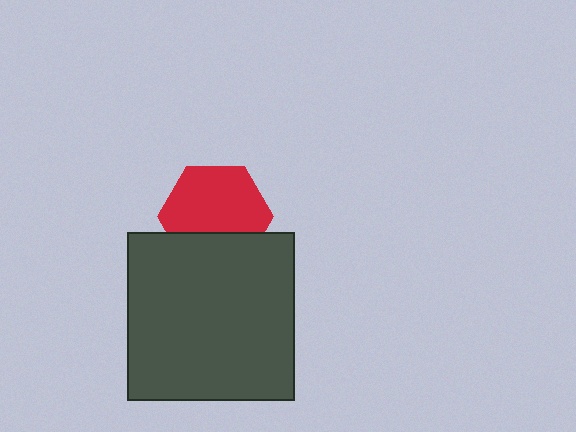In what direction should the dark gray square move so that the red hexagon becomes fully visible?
The dark gray square should move down. That is the shortest direction to clear the overlap and leave the red hexagon fully visible.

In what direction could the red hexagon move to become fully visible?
The red hexagon could move up. That would shift it out from behind the dark gray square entirely.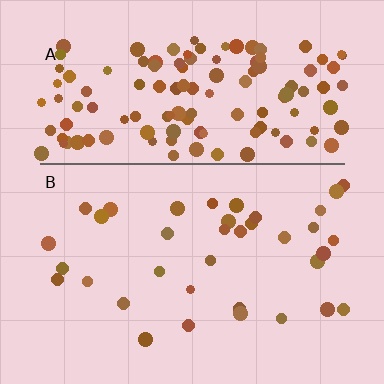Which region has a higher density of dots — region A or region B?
A (the top).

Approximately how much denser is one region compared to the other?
Approximately 3.8× — region A over region B.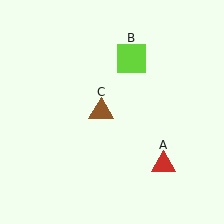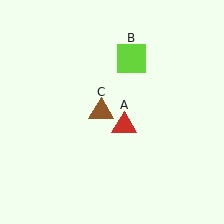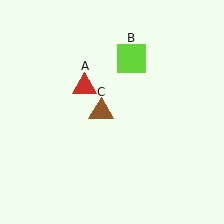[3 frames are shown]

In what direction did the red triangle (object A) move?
The red triangle (object A) moved up and to the left.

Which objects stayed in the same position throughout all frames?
Lime square (object B) and brown triangle (object C) remained stationary.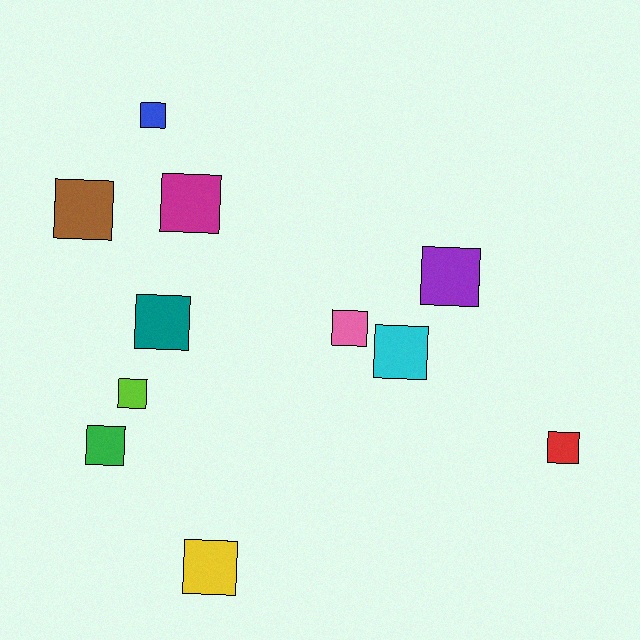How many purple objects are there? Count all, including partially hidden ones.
There is 1 purple object.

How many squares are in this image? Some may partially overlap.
There are 11 squares.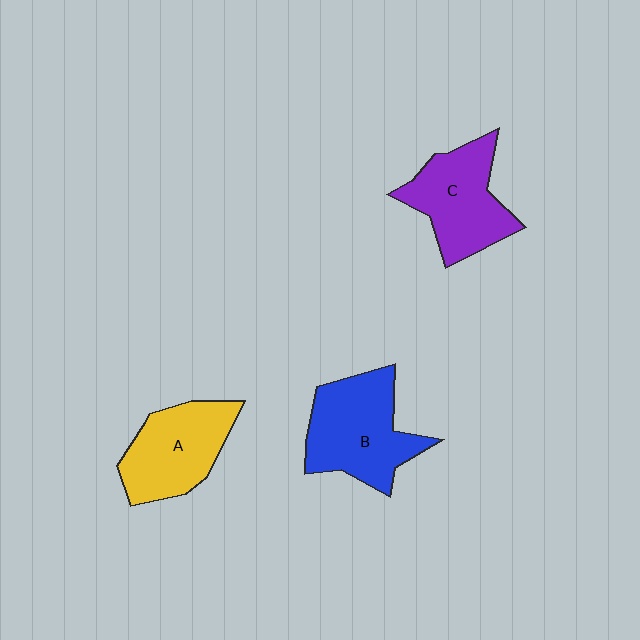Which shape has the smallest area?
Shape A (yellow).